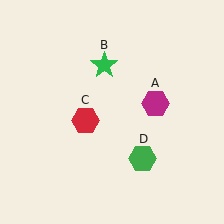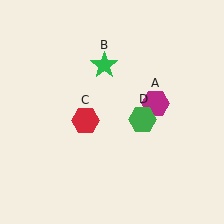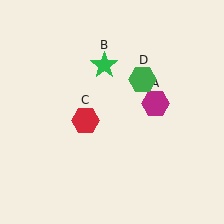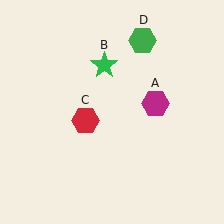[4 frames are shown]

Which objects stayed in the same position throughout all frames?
Magenta hexagon (object A) and green star (object B) and red hexagon (object C) remained stationary.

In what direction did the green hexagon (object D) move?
The green hexagon (object D) moved up.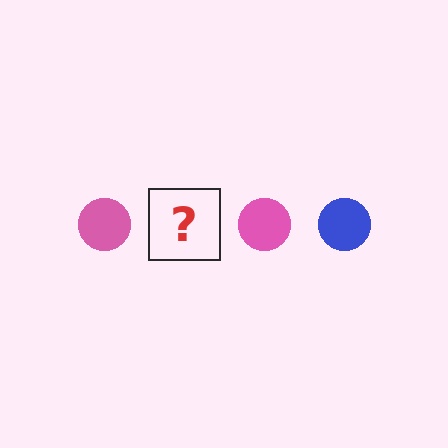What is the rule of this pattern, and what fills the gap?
The rule is that the pattern cycles through pink, blue circles. The gap should be filled with a blue circle.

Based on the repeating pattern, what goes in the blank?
The blank should be a blue circle.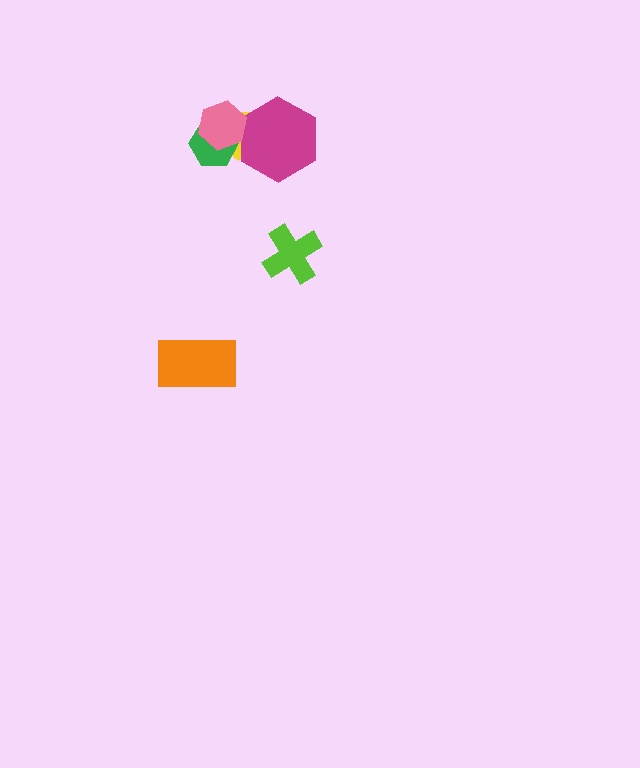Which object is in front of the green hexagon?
The pink hexagon is in front of the green hexagon.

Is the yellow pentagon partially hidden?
Yes, it is partially covered by another shape.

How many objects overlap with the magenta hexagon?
2 objects overlap with the magenta hexagon.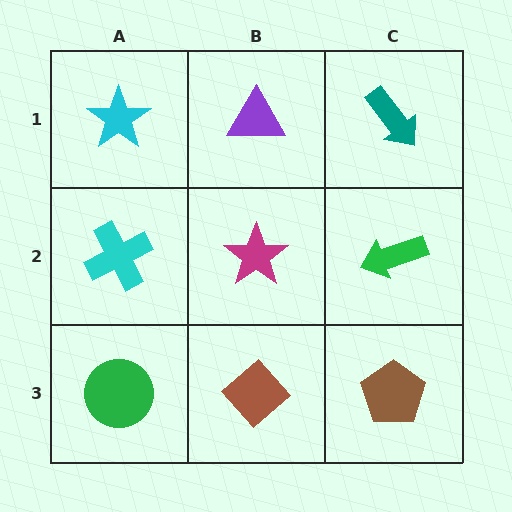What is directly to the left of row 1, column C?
A purple triangle.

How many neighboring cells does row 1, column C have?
2.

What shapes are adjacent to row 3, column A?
A cyan cross (row 2, column A), a brown diamond (row 3, column B).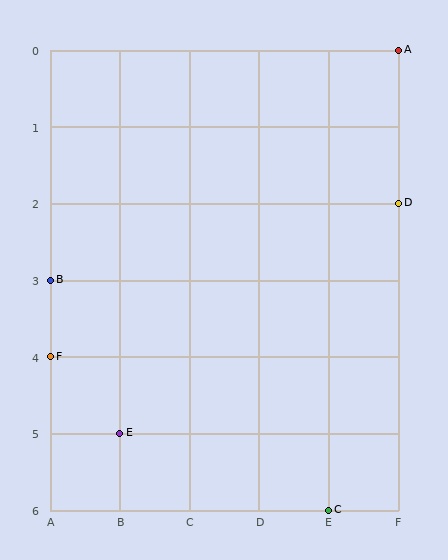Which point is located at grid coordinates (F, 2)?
Point D is at (F, 2).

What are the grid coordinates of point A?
Point A is at grid coordinates (F, 0).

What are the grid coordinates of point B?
Point B is at grid coordinates (A, 3).